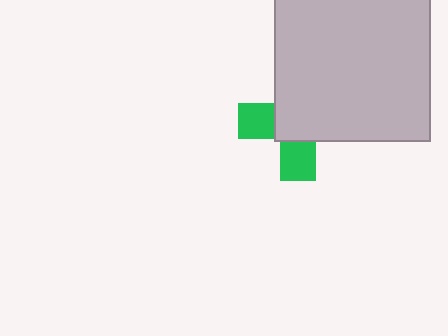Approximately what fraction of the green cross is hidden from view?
Roughly 63% of the green cross is hidden behind the light gray square.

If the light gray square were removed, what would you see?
You would see the complete green cross.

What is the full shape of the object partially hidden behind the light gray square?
The partially hidden object is a green cross.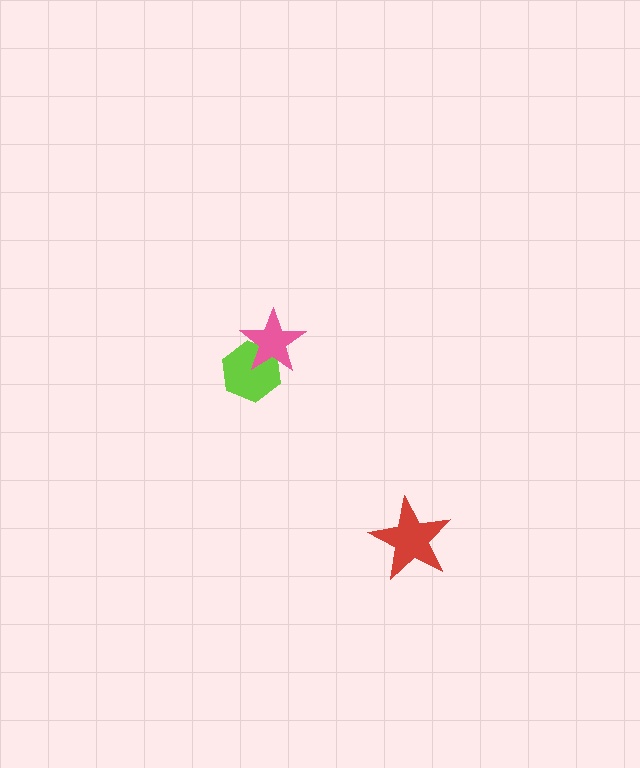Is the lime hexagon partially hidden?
Yes, it is partially covered by another shape.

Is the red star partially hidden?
No, no other shape covers it.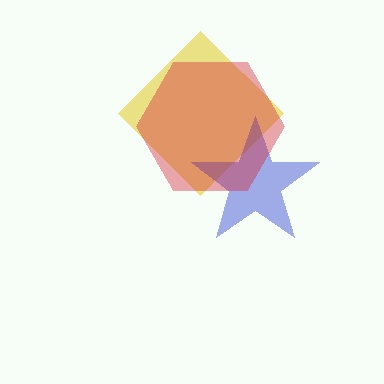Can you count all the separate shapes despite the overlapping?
Yes, there are 3 separate shapes.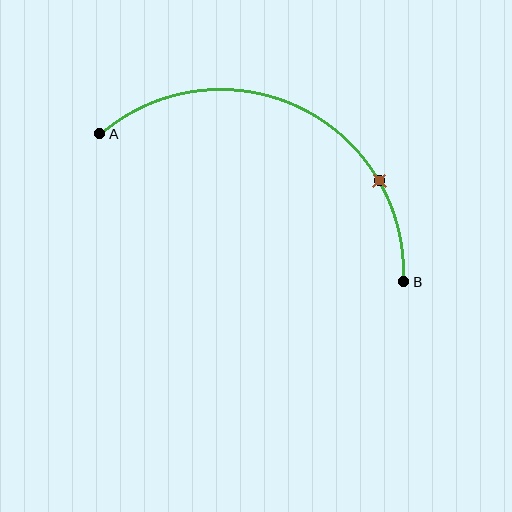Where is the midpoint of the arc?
The arc midpoint is the point on the curve farthest from the straight line joining A and B. It sits above that line.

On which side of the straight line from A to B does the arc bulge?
The arc bulges above the straight line connecting A and B.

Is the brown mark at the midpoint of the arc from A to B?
No. The brown mark lies on the arc but is closer to endpoint B. The arc midpoint would be at the point on the curve equidistant along the arc from both A and B.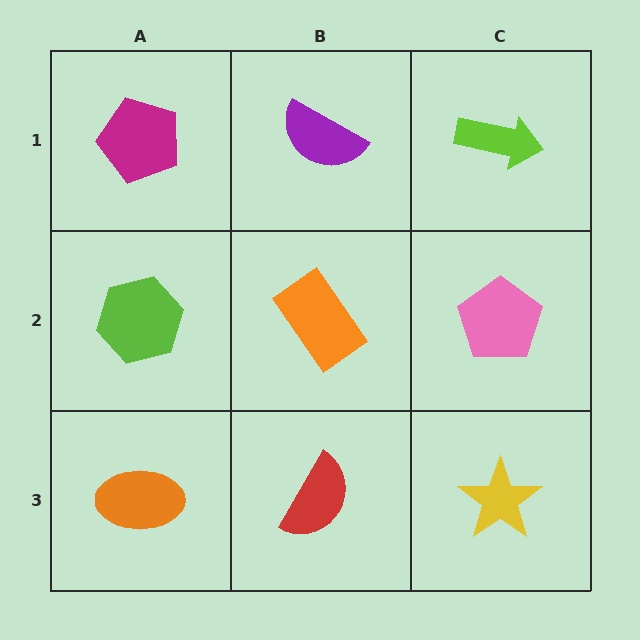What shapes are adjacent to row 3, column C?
A pink pentagon (row 2, column C), a red semicircle (row 3, column B).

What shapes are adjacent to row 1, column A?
A lime hexagon (row 2, column A), a purple semicircle (row 1, column B).